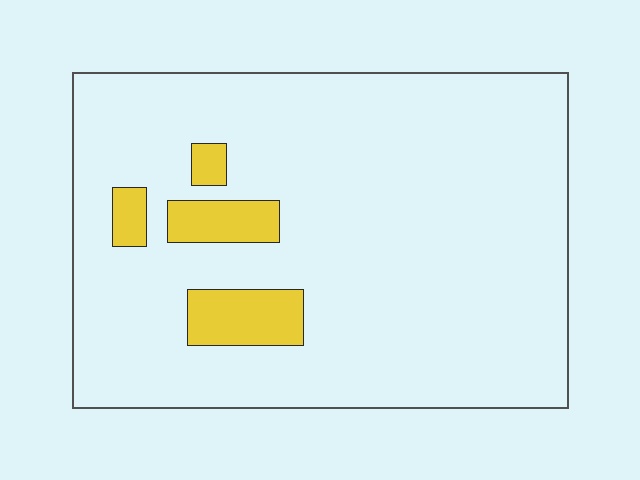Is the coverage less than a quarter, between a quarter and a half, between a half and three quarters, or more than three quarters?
Less than a quarter.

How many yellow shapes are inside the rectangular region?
4.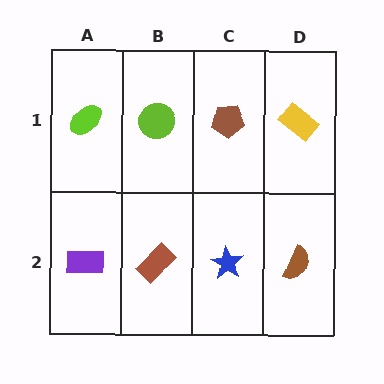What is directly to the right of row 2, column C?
A brown semicircle.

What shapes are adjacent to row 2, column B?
A lime circle (row 1, column B), a purple rectangle (row 2, column A), a blue star (row 2, column C).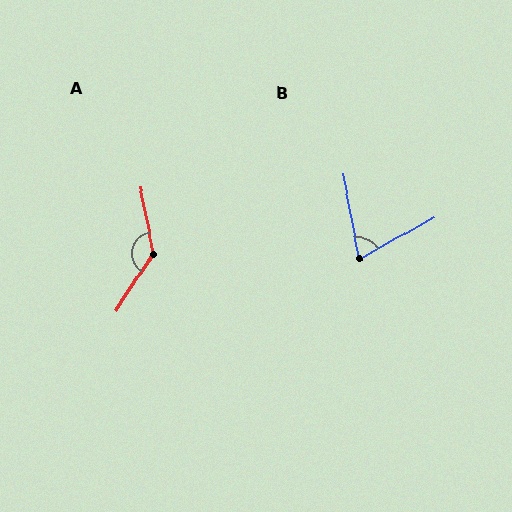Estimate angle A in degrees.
Approximately 135 degrees.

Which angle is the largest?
A, at approximately 135 degrees.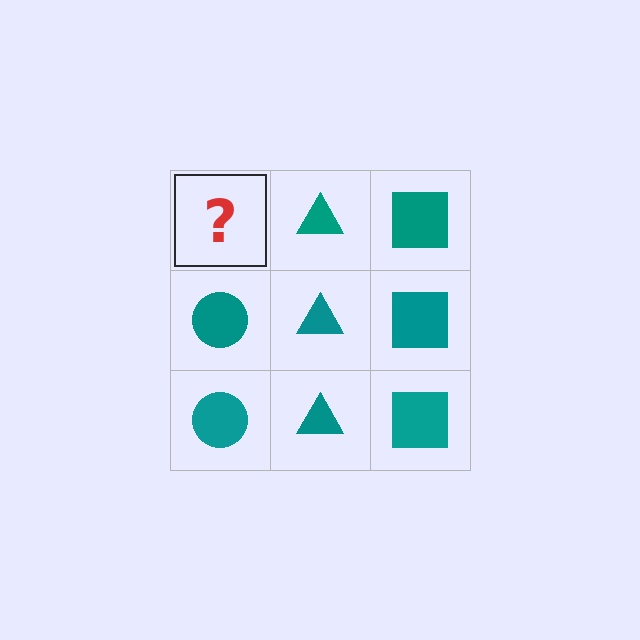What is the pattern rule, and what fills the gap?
The rule is that each column has a consistent shape. The gap should be filled with a teal circle.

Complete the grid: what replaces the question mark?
The question mark should be replaced with a teal circle.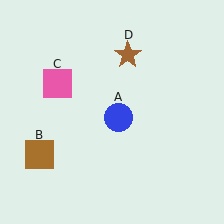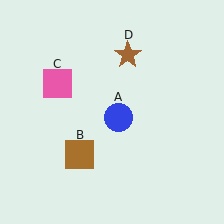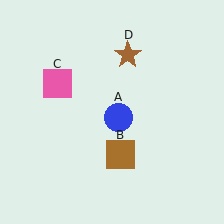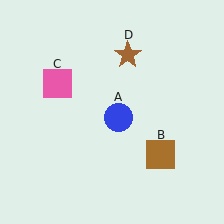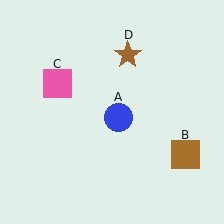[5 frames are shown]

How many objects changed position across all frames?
1 object changed position: brown square (object B).